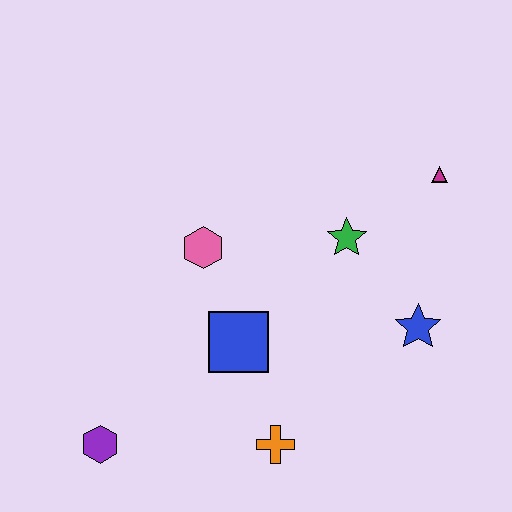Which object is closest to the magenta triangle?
The green star is closest to the magenta triangle.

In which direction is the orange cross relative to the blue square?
The orange cross is below the blue square.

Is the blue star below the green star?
Yes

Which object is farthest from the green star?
The purple hexagon is farthest from the green star.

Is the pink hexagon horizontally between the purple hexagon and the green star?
Yes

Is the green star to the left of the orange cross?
No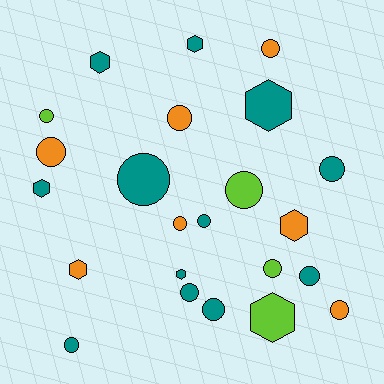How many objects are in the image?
There are 23 objects.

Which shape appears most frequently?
Circle, with 15 objects.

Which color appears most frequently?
Teal, with 12 objects.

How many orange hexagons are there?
There are 2 orange hexagons.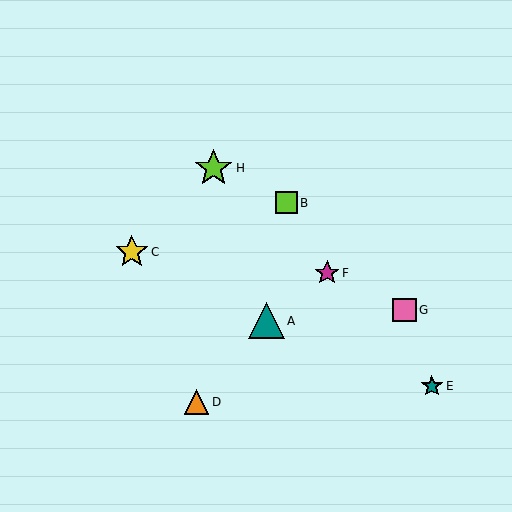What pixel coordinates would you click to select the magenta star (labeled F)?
Click at (327, 273) to select the magenta star F.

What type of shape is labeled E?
Shape E is a teal star.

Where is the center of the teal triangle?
The center of the teal triangle is at (266, 321).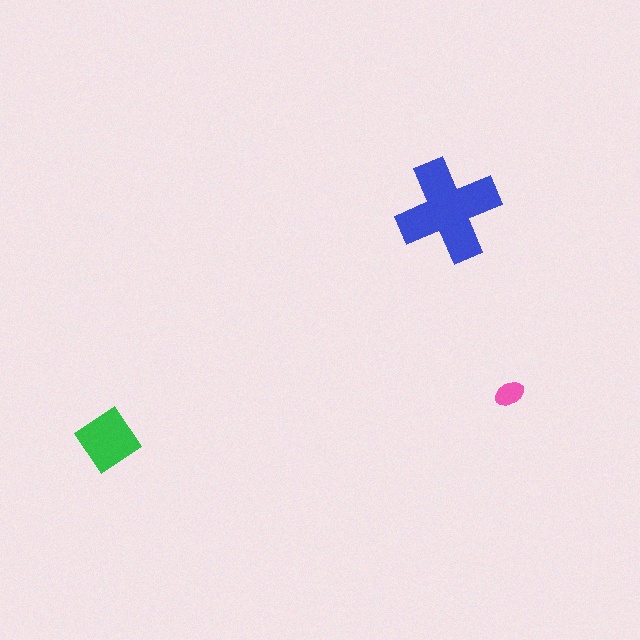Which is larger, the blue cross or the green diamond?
The blue cross.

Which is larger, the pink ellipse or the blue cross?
The blue cross.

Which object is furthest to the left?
The green diamond is leftmost.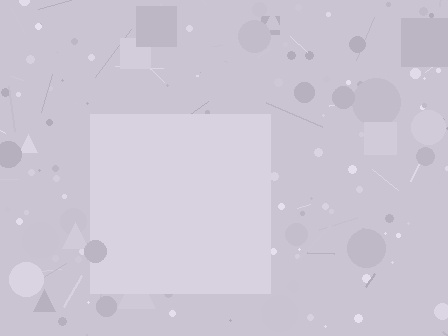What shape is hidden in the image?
A square is hidden in the image.